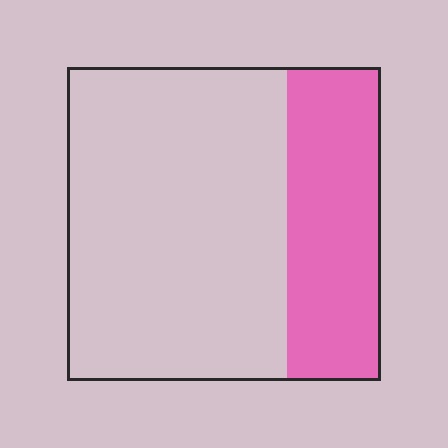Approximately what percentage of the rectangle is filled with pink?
Approximately 30%.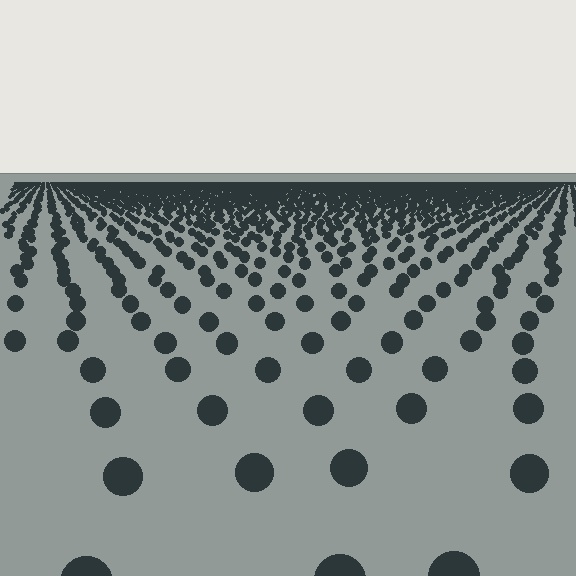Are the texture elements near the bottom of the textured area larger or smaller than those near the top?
Larger. Near the bottom, elements are closer to the viewer and appear at a bigger on-screen size.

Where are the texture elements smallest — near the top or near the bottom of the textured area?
Near the top.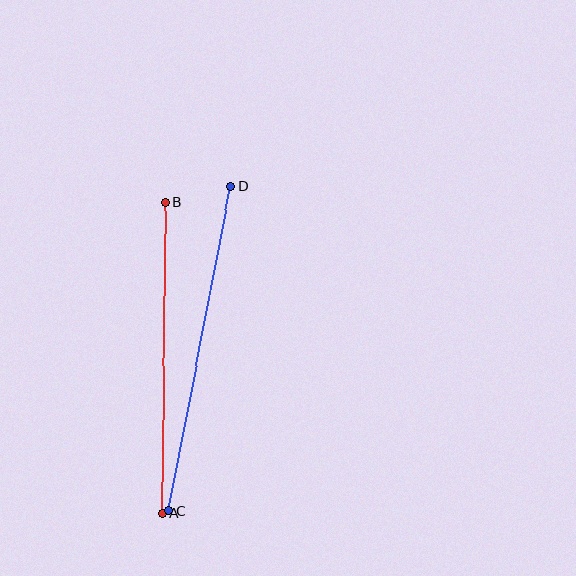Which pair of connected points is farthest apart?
Points C and D are farthest apart.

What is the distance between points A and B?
The distance is approximately 311 pixels.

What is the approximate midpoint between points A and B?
The midpoint is at approximately (164, 357) pixels.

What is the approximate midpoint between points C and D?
The midpoint is at approximately (200, 349) pixels.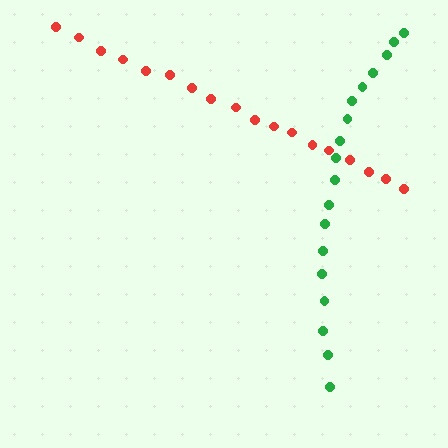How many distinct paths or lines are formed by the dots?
There are 2 distinct paths.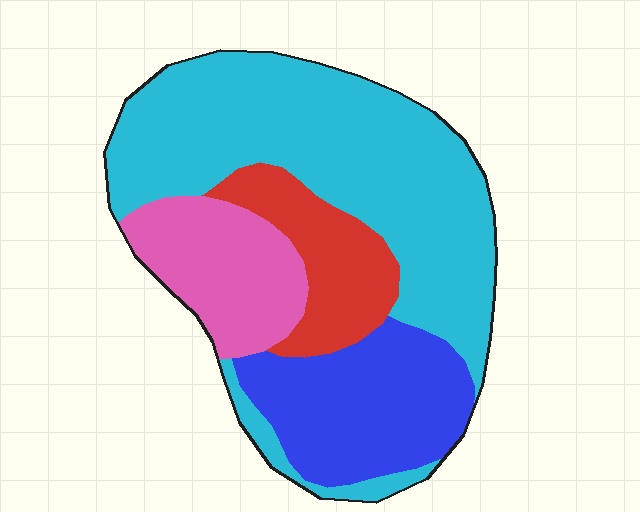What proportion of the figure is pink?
Pink takes up less than a sixth of the figure.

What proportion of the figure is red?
Red takes up less than a sixth of the figure.